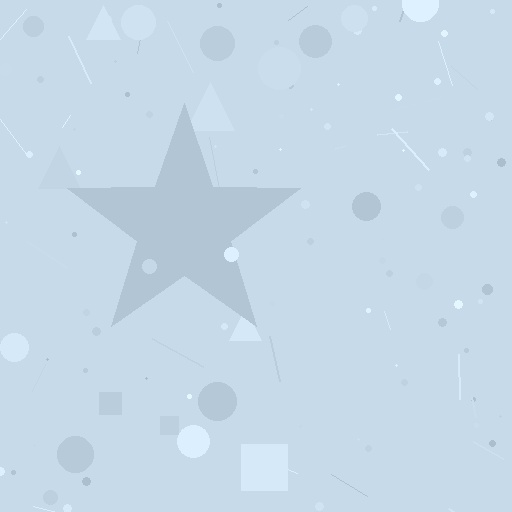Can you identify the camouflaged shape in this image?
The camouflaged shape is a star.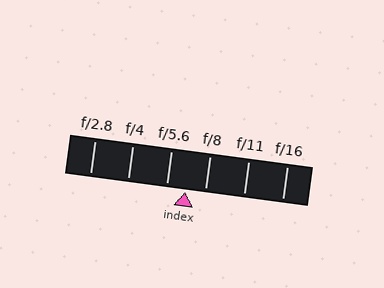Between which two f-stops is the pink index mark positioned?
The index mark is between f/5.6 and f/8.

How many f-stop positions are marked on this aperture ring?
There are 6 f-stop positions marked.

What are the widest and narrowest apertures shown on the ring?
The widest aperture shown is f/2.8 and the narrowest is f/16.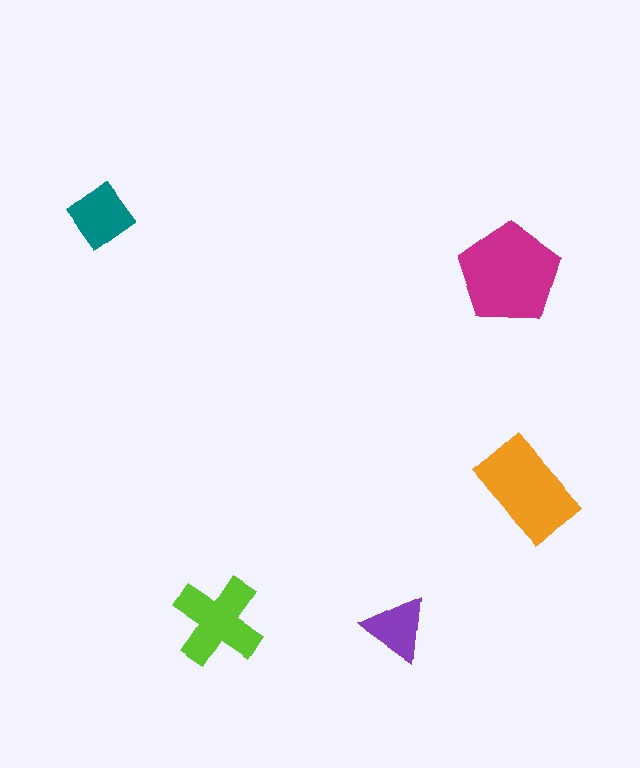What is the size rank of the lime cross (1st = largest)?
3rd.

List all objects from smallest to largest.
The purple triangle, the teal diamond, the lime cross, the orange rectangle, the magenta pentagon.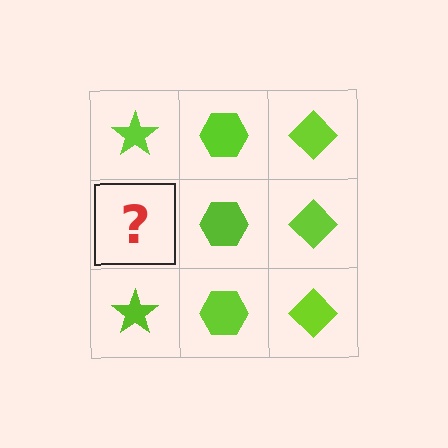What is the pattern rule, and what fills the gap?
The rule is that each column has a consistent shape. The gap should be filled with a lime star.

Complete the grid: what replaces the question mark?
The question mark should be replaced with a lime star.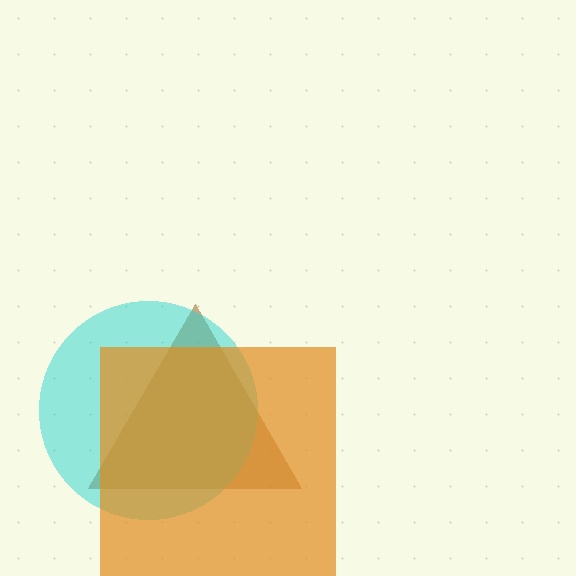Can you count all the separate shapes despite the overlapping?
Yes, there are 3 separate shapes.